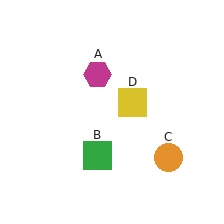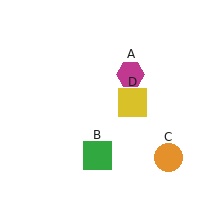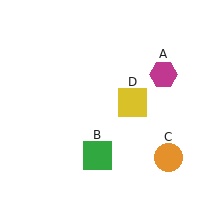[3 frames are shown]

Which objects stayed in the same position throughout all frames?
Green square (object B) and orange circle (object C) and yellow square (object D) remained stationary.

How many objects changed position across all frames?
1 object changed position: magenta hexagon (object A).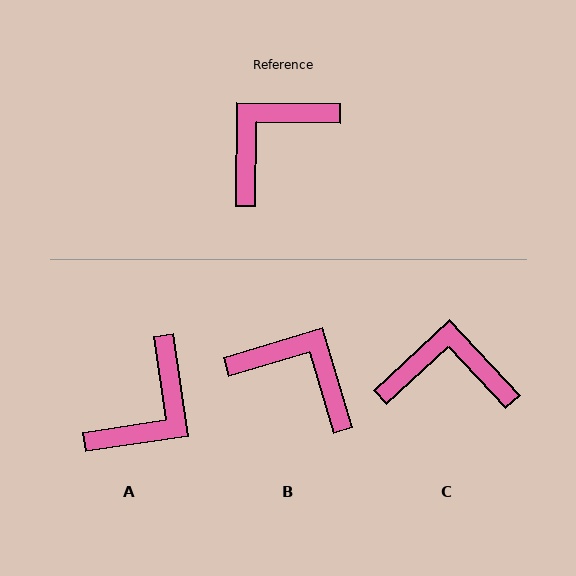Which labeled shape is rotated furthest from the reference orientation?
A, about 171 degrees away.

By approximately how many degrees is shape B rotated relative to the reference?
Approximately 73 degrees clockwise.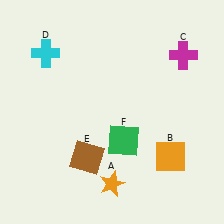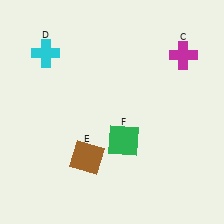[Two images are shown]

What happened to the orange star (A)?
The orange star (A) was removed in Image 2. It was in the bottom-left area of Image 1.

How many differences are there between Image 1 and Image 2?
There are 2 differences between the two images.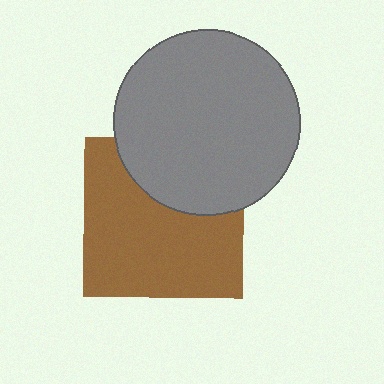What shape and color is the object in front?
The object in front is a gray circle.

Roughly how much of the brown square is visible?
Most of it is visible (roughly 67%).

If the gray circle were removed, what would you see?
You would see the complete brown square.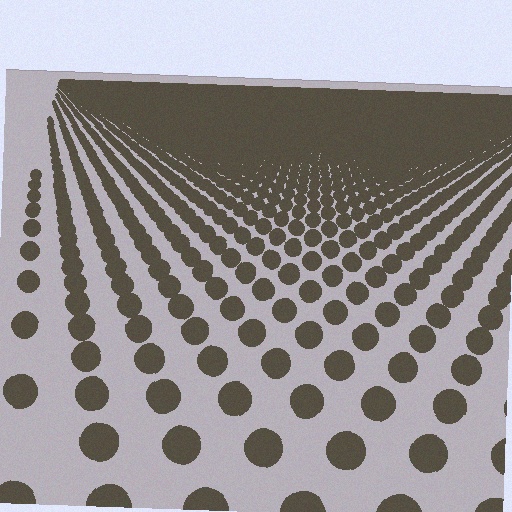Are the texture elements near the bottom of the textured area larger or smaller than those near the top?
Larger. Near the bottom, elements are closer to the viewer and appear at a bigger on-screen size.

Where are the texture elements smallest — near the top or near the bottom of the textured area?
Near the top.